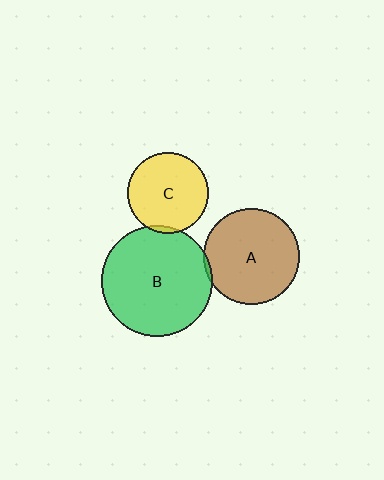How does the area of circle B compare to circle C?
Approximately 1.9 times.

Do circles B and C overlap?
Yes.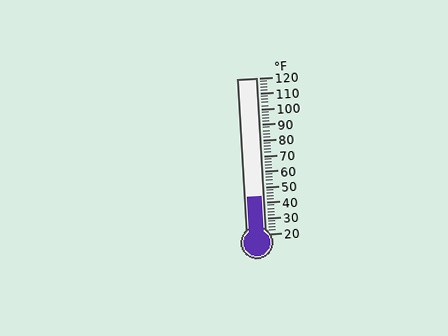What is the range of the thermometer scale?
The thermometer scale ranges from 20°F to 120°F.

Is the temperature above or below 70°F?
The temperature is below 70°F.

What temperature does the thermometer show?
The thermometer shows approximately 44°F.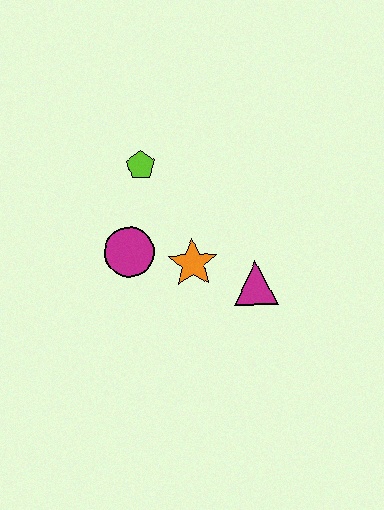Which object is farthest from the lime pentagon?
The magenta triangle is farthest from the lime pentagon.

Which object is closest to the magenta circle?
The orange star is closest to the magenta circle.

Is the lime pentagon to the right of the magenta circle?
Yes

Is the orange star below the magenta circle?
Yes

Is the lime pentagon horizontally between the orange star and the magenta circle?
Yes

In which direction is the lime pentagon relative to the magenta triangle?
The lime pentagon is above the magenta triangle.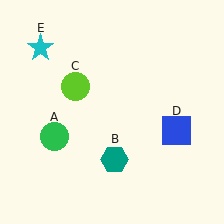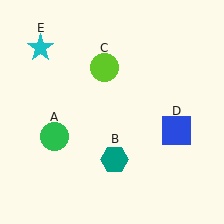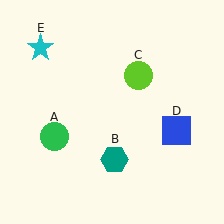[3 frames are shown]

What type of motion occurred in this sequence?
The lime circle (object C) rotated clockwise around the center of the scene.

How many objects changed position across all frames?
1 object changed position: lime circle (object C).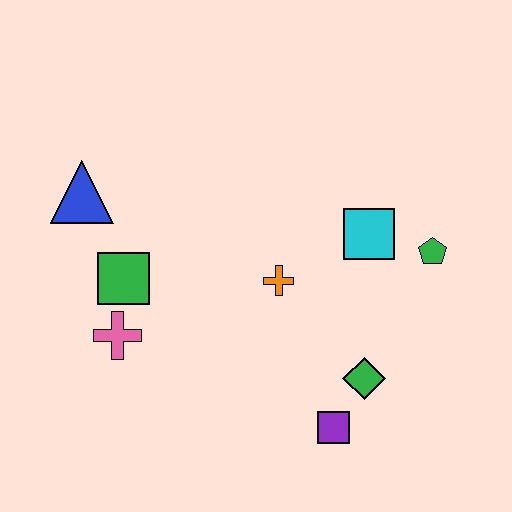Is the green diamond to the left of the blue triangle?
No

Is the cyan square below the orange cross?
No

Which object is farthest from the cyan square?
The blue triangle is farthest from the cyan square.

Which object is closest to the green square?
The pink cross is closest to the green square.